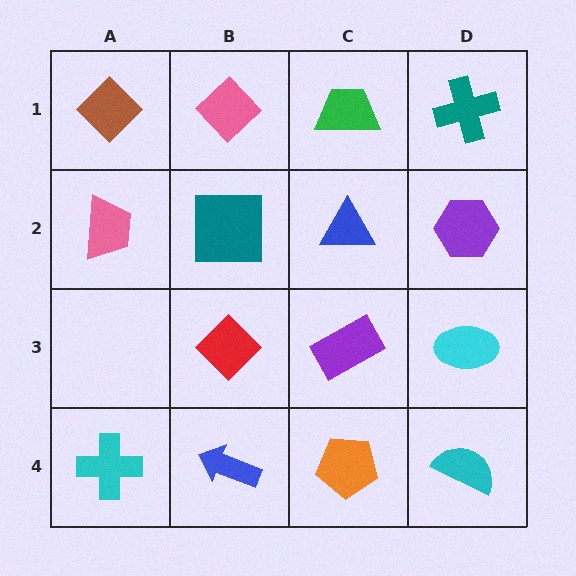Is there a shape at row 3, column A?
No, that cell is empty.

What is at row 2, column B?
A teal square.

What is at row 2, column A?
A pink trapezoid.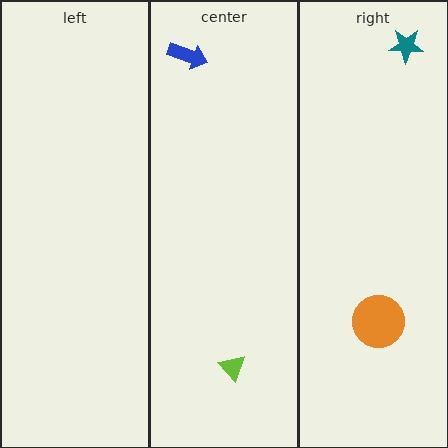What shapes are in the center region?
The blue arrow, the lime triangle.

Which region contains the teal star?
The right region.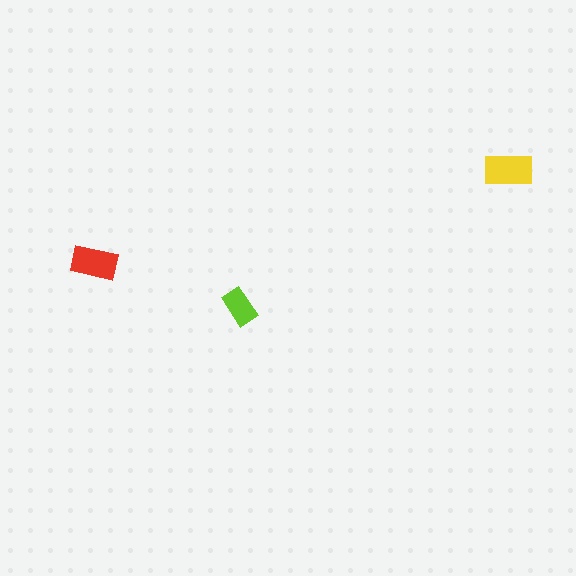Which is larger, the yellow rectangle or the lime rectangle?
The yellow one.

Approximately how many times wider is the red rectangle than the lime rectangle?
About 1.5 times wider.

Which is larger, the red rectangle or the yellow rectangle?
The yellow one.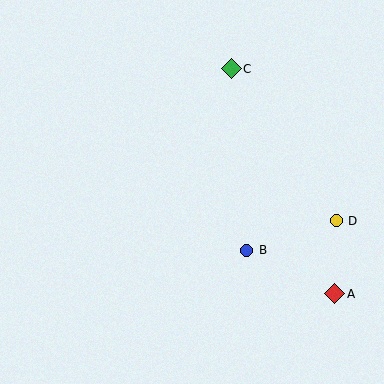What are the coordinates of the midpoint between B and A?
The midpoint between B and A is at (291, 272).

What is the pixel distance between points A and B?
The distance between A and B is 98 pixels.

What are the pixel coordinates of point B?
Point B is at (246, 250).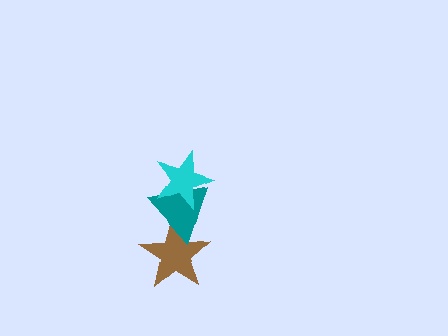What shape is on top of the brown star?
The teal triangle is on top of the brown star.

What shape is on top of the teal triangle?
The cyan star is on top of the teal triangle.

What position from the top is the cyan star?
The cyan star is 1st from the top.